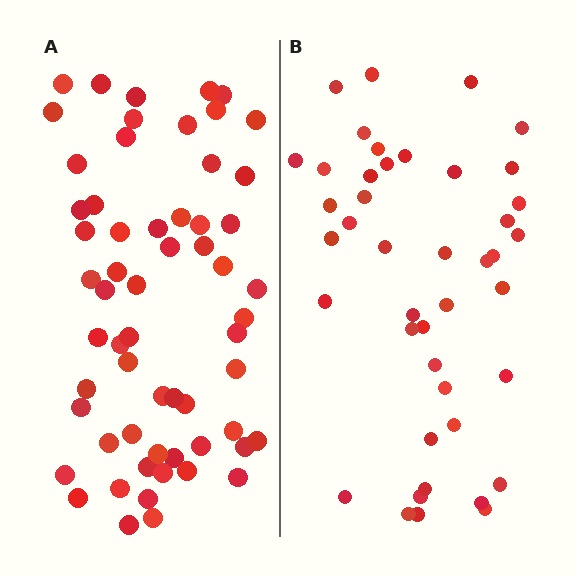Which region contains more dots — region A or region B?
Region A (the left region) has more dots.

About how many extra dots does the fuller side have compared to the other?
Region A has approximately 15 more dots than region B.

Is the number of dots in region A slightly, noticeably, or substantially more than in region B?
Region A has noticeably more, but not dramatically so. The ratio is roughly 1.4 to 1.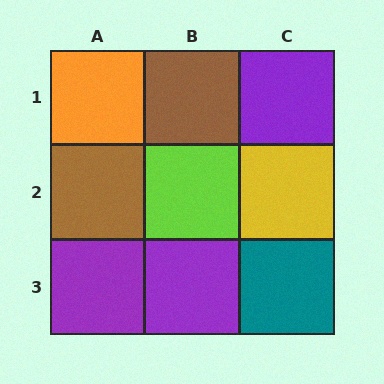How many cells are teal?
1 cell is teal.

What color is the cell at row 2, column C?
Yellow.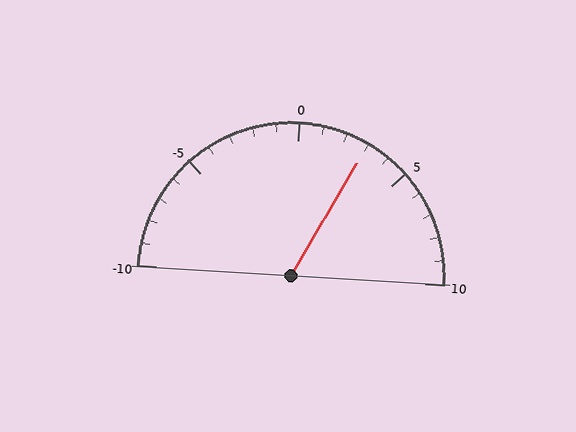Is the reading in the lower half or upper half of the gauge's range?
The reading is in the upper half of the range (-10 to 10).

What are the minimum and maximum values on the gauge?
The gauge ranges from -10 to 10.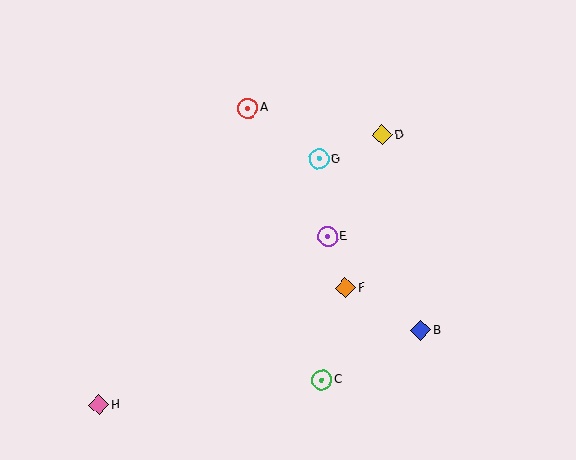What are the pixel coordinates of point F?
Point F is at (345, 288).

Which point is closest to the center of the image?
Point E at (328, 237) is closest to the center.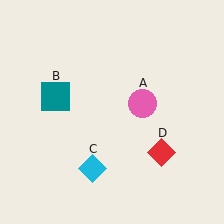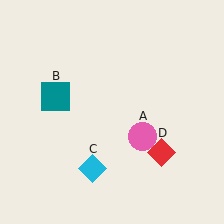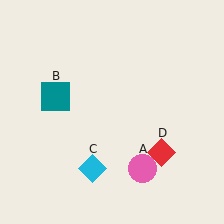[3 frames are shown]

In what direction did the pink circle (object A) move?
The pink circle (object A) moved down.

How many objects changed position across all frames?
1 object changed position: pink circle (object A).